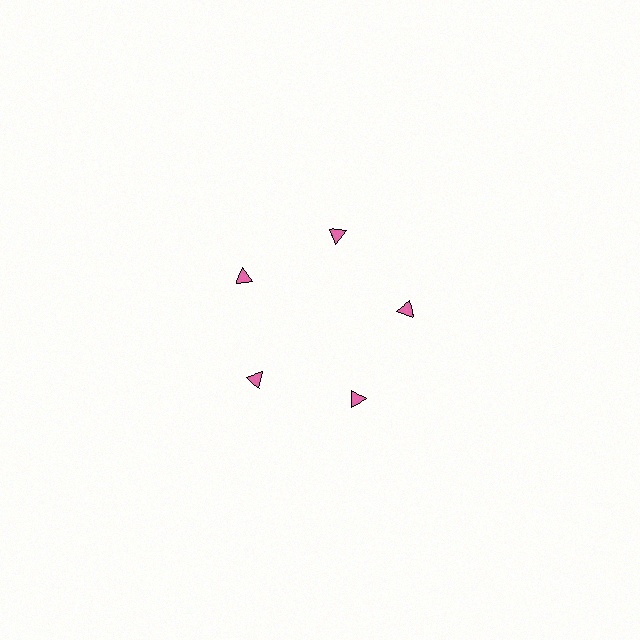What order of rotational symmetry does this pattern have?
This pattern has 5-fold rotational symmetry.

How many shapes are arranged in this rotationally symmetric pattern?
There are 5 shapes, arranged in 5 groups of 1.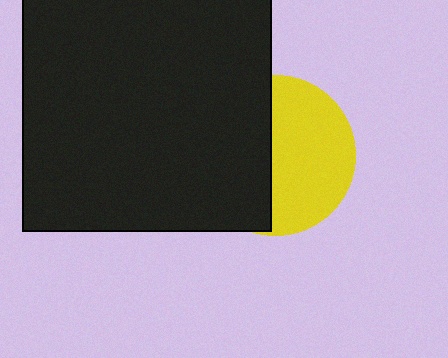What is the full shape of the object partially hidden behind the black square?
The partially hidden object is a yellow circle.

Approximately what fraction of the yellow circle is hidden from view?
Roughly 47% of the yellow circle is hidden behind the black square.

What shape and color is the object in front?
The object in front is a black square.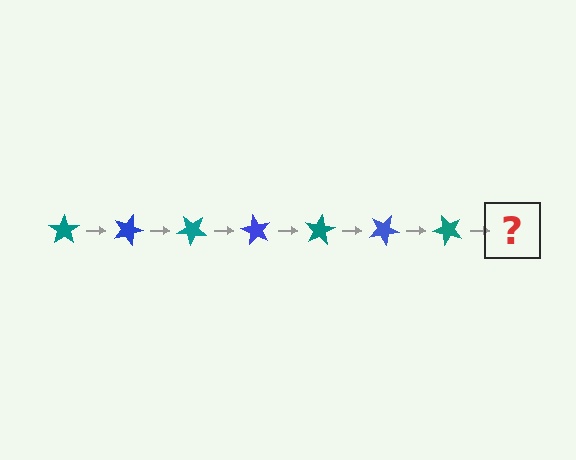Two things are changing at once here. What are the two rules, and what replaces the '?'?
The two rules are that it rotates 20 degrees each step and the color cycles through teal and blue. The '?' should be a blue star, rotated 140 degrees from the start.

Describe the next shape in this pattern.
It should be a blue star, rotated 140 degrees from the start.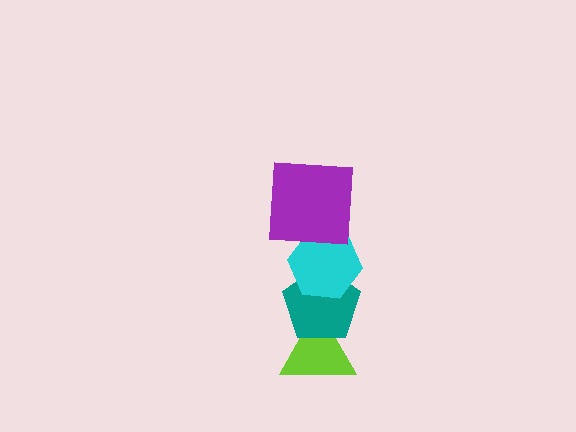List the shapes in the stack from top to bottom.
From top to bottom: the purple square, the cyan hexagon, the teal pentagon, the lime triangle.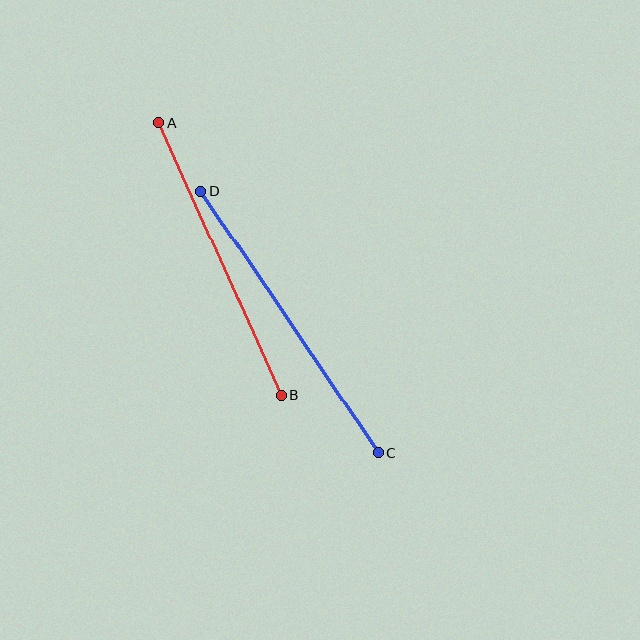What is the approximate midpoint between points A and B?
The midpoint is at approximately (220, 259) pixels.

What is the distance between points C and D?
The distance is approximately 316 pixels.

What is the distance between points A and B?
The distance is approximately 299 pixels.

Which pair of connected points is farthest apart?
Points C and D are farthest apart.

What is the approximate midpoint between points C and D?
The midpoint is at approximately (290, 322) pixels.